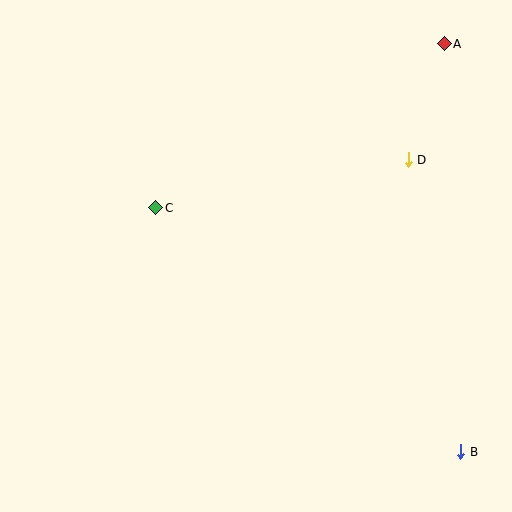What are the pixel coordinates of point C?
Point C is at (156, 208).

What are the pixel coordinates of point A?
Point A is at (444, 44).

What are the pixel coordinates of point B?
Point B is at (461, 452).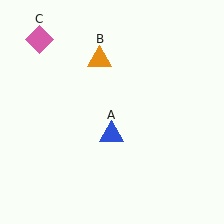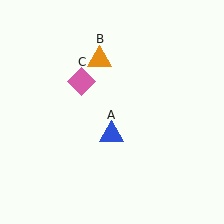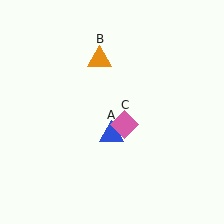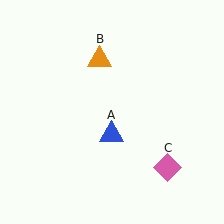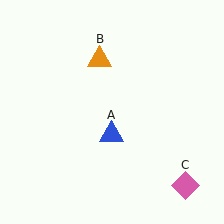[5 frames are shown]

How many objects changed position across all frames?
1 object changed position: pink diamond (object C).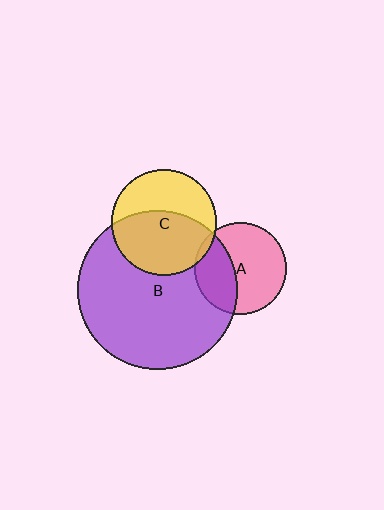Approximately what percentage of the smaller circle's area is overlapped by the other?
Approximately 35%.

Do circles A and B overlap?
Yes.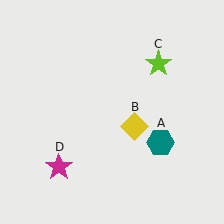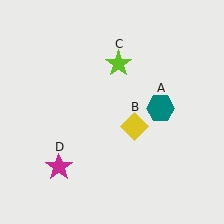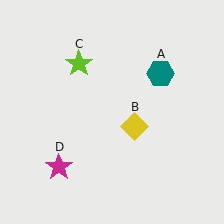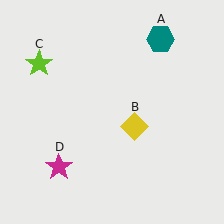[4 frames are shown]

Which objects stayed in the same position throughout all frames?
Yellow diamond (object B) and magenta star (object D) remained stationary.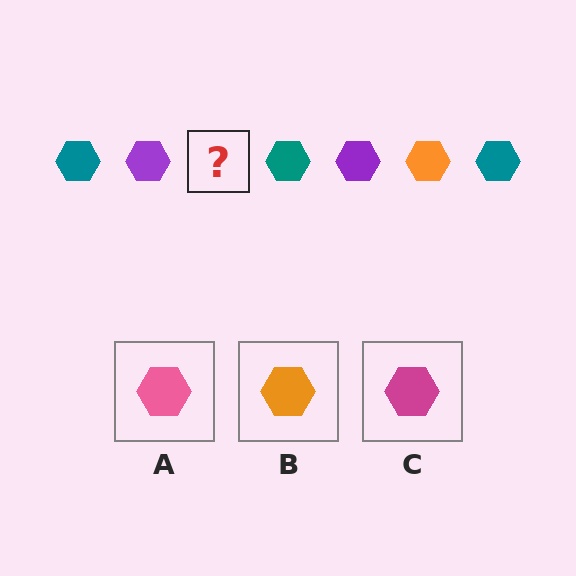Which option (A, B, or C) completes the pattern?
B.